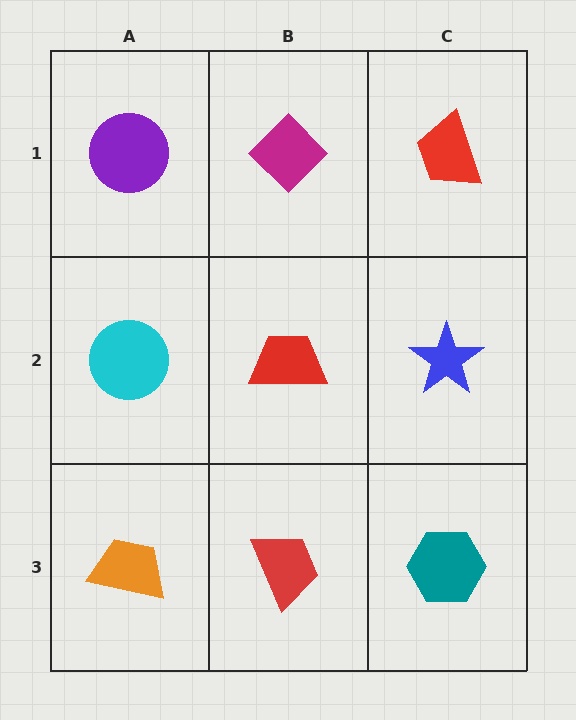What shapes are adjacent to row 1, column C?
A blue star (row 2, column C), a magenta diamond (row 1, column B).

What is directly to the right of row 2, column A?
A red trapezoid.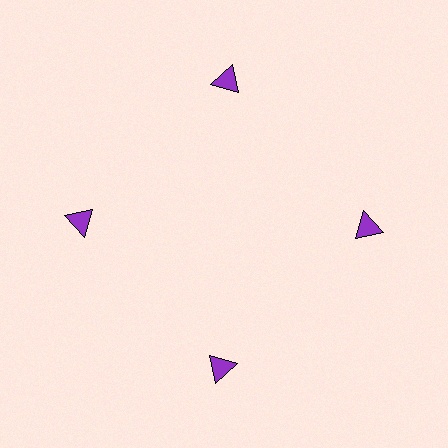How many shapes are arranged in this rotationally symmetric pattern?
There are 4 shapes, arranged in 4 groups of 1.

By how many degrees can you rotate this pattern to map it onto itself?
The pattern maps onto itself every 90 degrees of rotation.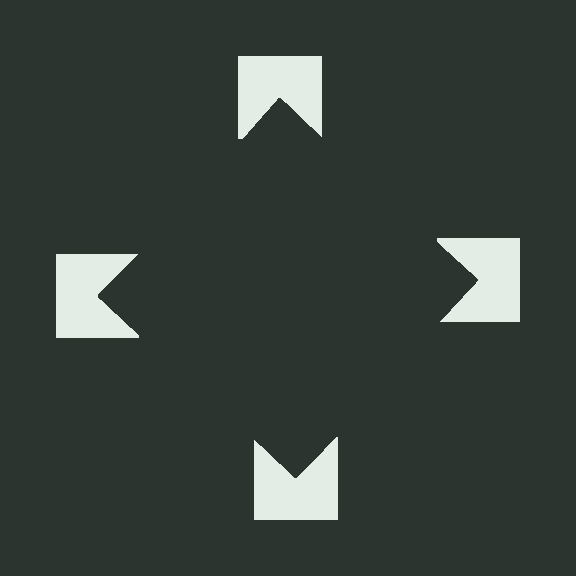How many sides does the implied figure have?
4 sides.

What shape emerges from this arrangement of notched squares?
An illusory square — its edges are inferred from the aligned wedge cuts in the notched squares, not physically drawn.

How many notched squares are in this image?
There are 4 — one at each vertex of the illusory square.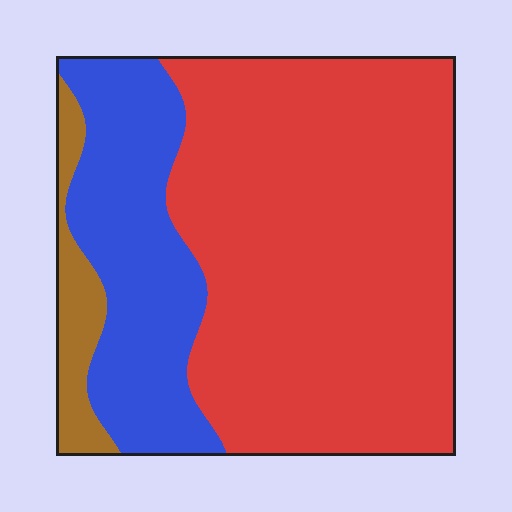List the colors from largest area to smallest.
From largest to smallest: red, blue, brown.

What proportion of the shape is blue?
Blue covers 26% of the shape.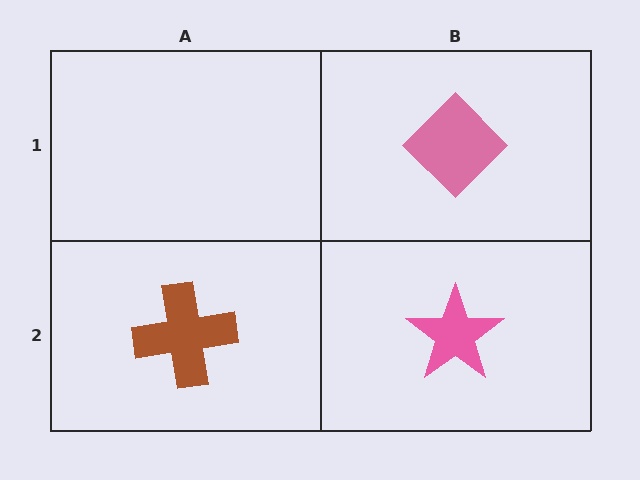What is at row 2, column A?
A brown cross.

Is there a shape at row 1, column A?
No, that cell is empty.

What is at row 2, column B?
A pink star.